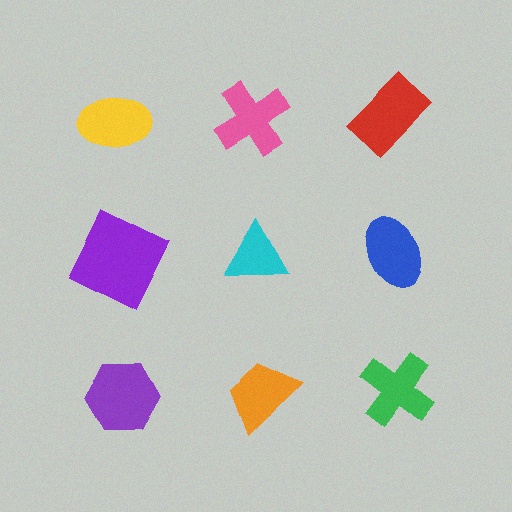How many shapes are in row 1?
3 shapes.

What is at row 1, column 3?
A red rectangle.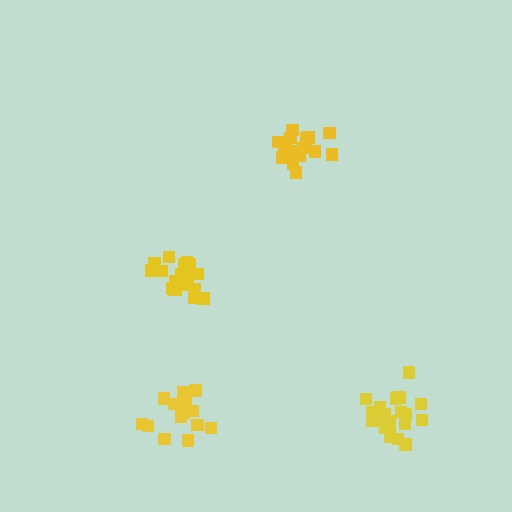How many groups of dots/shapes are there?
There are 4 groups.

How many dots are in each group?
Group 1: 18 dots, Group 2: 18 dots, Group 3: 20 dots, Group 4: 15 dots (71 total).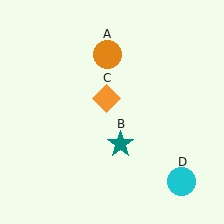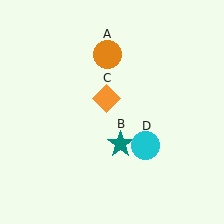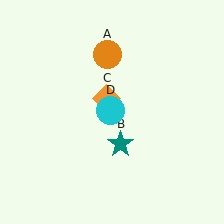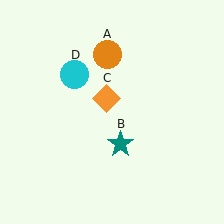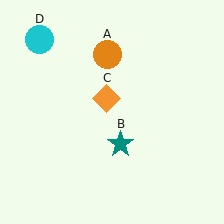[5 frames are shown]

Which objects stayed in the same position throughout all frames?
Orange circle (object A) and teal star (object B) and orange diamond (object C) remained stationary.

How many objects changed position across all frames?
1 object changed position: cyan circle (object D).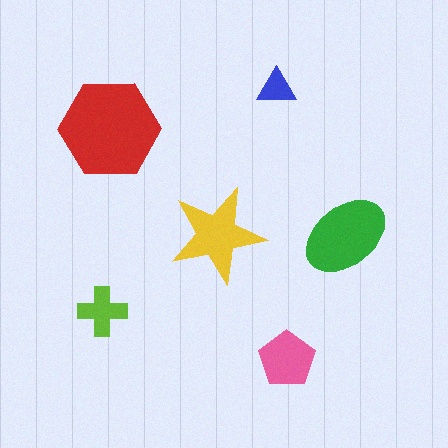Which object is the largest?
The red hexagon.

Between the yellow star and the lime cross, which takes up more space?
The yellow star.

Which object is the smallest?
The blue triangle.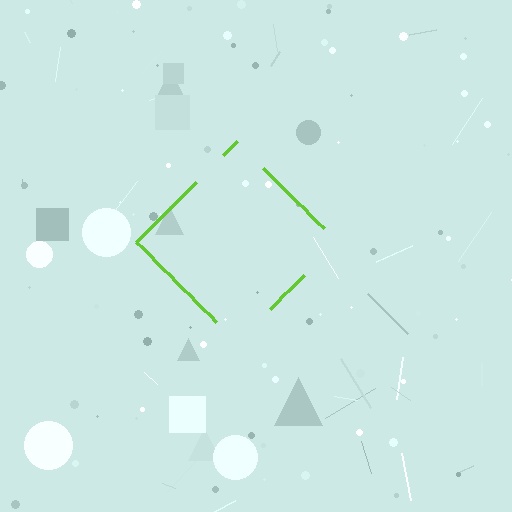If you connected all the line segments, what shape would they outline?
They would outline a diamond.